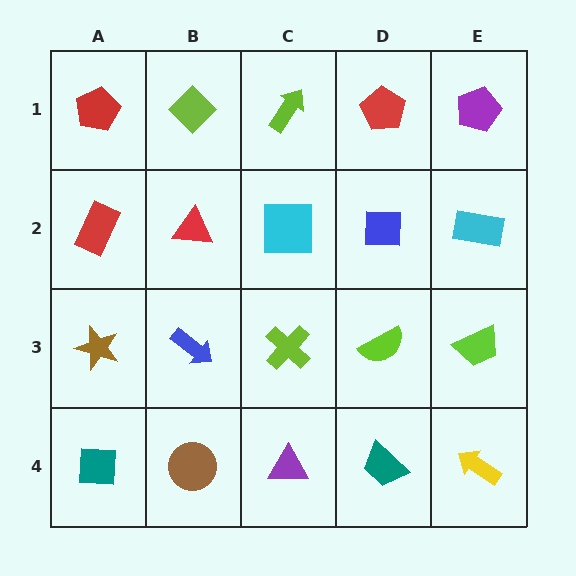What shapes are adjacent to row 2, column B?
A lime diamond (row 1, column B), a blue arrow (row 3, column B), a red rectangle (row 2, column A), a cyan square (row 2, column C).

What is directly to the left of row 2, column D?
A cyan square.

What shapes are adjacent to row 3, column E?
A cyan rectangle (row 2, column E), a yellow arrow (row 4, column E), a lime semicircle (row 3, column D).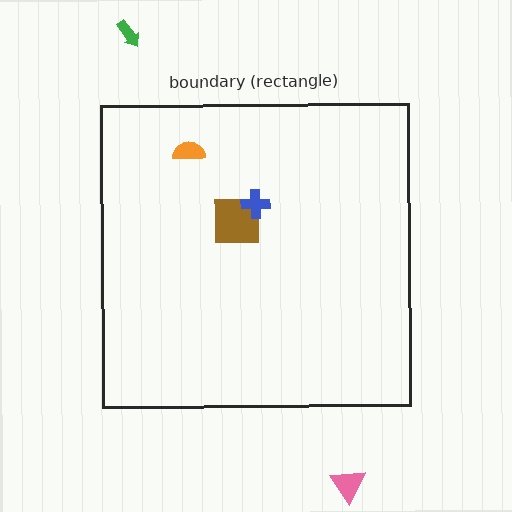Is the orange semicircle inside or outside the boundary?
Inside.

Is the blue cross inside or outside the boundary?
Inside.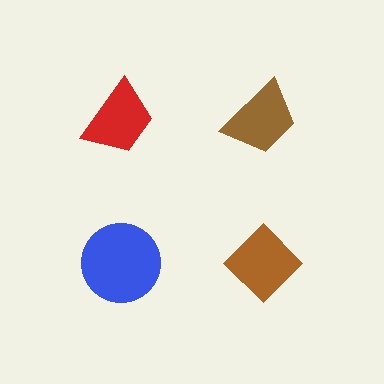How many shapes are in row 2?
2 shapes.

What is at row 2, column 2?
A brown diamond.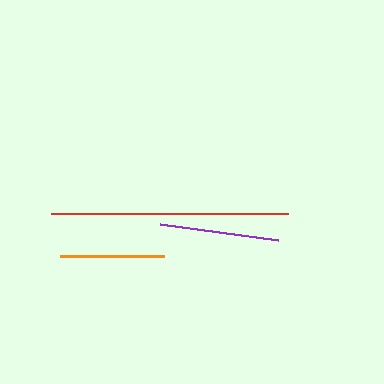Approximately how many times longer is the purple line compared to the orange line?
The purple line is approximately 1.1 times the length of the orange line.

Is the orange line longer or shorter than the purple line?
The purple line is longer than the orange line.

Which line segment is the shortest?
The orange line is the shortest at approximately 104 pixels.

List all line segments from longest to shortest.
From longest to shortest: red, purple, orange.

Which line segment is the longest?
The red line is the longest at approximately 237 pixels.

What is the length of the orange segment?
The orange segment is approximately 104 pixels long.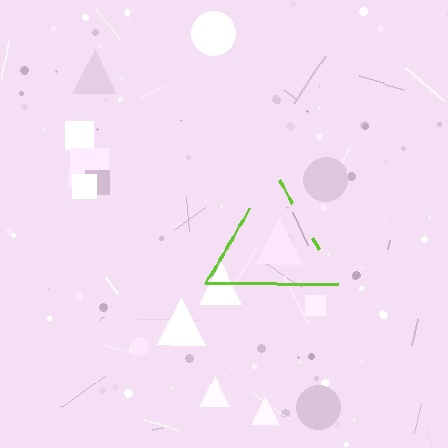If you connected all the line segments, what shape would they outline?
They would outline a triangle.